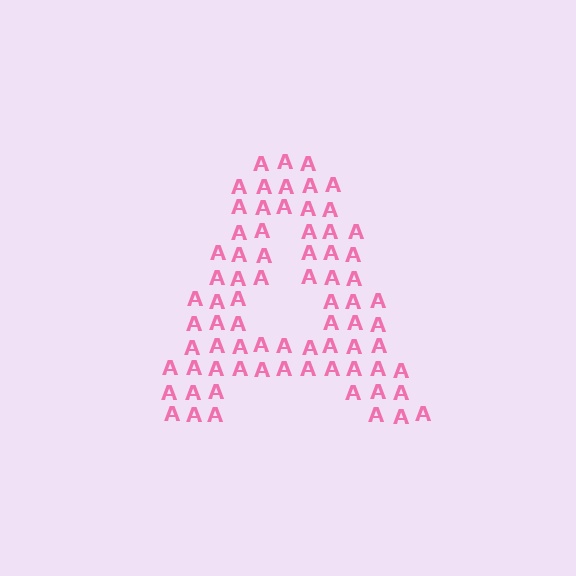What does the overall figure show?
The overall figure shows the letter A.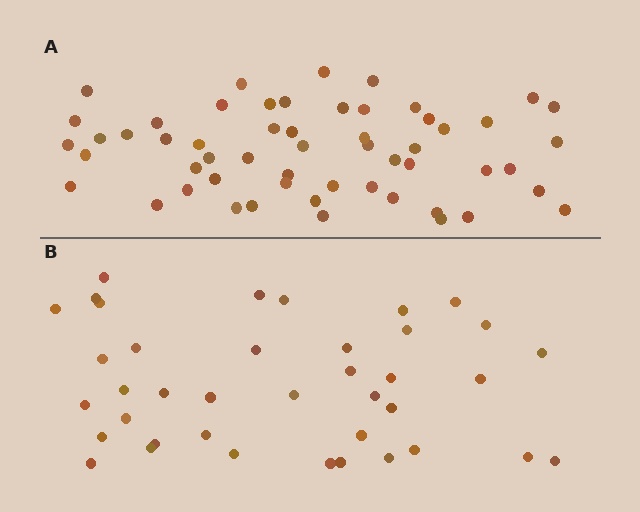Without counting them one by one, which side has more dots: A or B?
Region A (the top region) has more dots.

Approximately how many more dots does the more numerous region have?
Region A has approximately 15 more dots than region B.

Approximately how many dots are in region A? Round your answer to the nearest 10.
About 60 dots. (The exact count is 55, which rounds to 60.)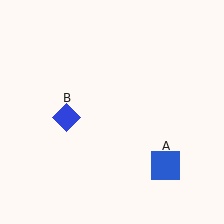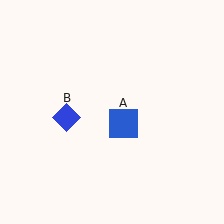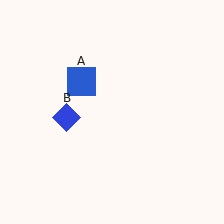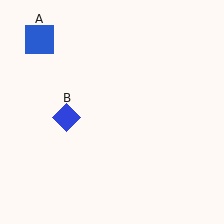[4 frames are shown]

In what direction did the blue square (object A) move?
The blue square (object A) moved up and to the left.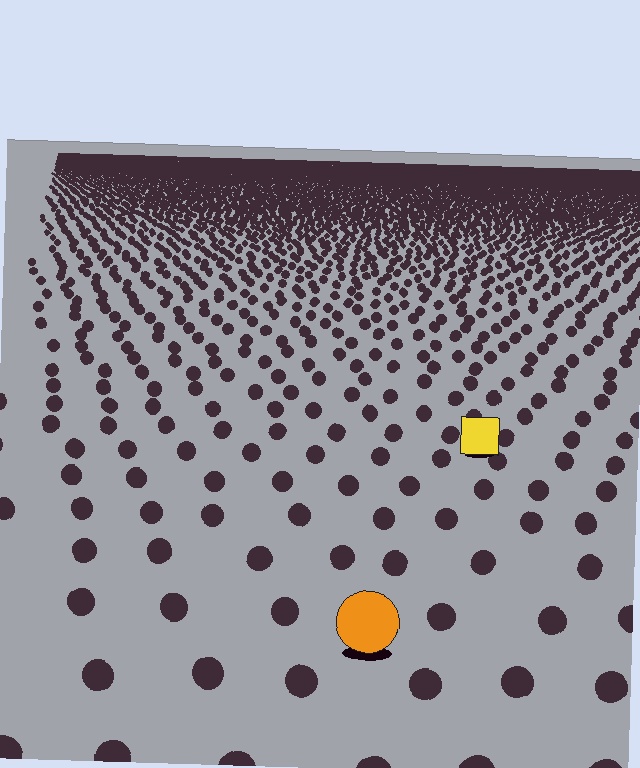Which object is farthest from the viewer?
The yellow square is farthest from the viewer. It appears smaller and the ground texture around it is denser.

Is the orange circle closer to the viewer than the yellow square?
Yes. The orange circle is closer — you can tell from the texture gradient: the ground texture is coarser near it.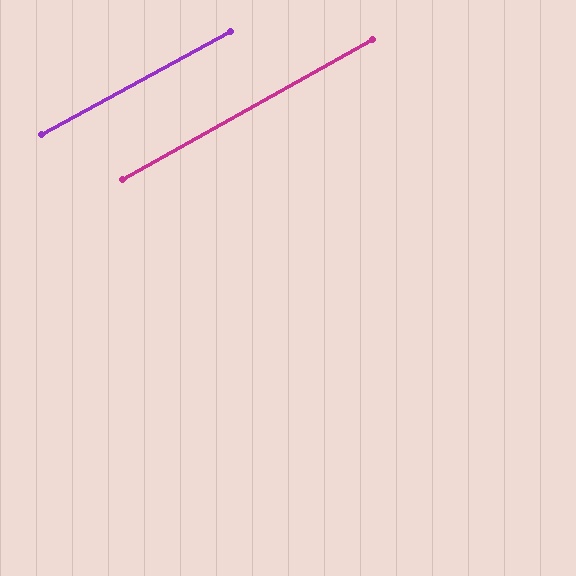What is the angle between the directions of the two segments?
Approximately 1 degree.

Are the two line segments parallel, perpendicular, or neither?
Parallel — their directions differ by only 0.6°.